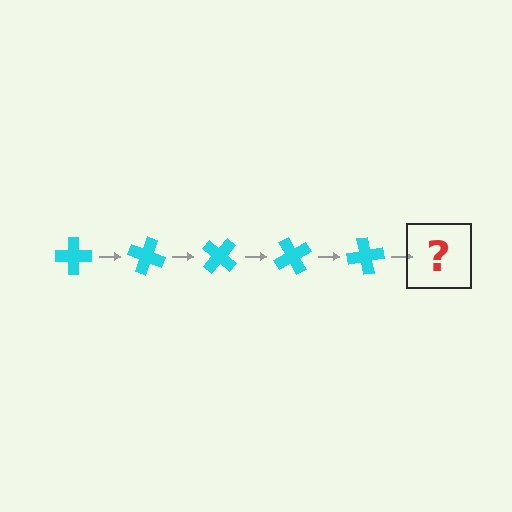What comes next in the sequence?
The next element should be a cyan cross rotated 100 degrees.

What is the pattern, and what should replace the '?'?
The pattern is that the cross rotates 20 degrees each step. The '?' should be a cyan cross rotated 100 degrees.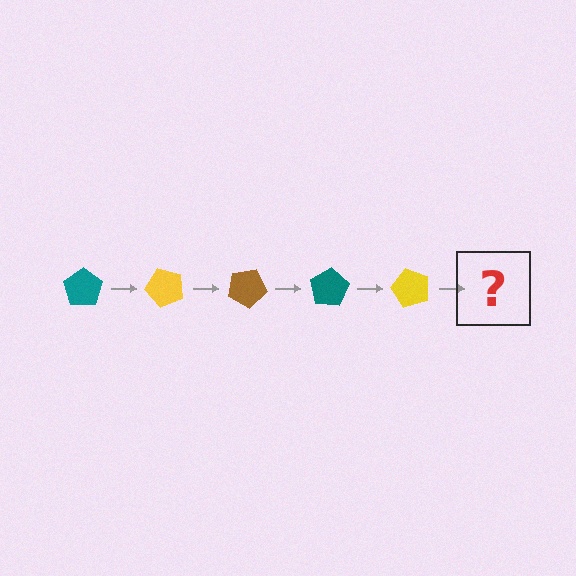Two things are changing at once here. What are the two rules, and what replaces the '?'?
The two rules are that it rotates 50 degrees each step and the color cycles through teal, yellow, and brown. The '?' should be a brown pentagon, rotated 250 degrees from the start.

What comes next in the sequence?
The next element should be a brown pentagon, rotated 250 degrees from the start.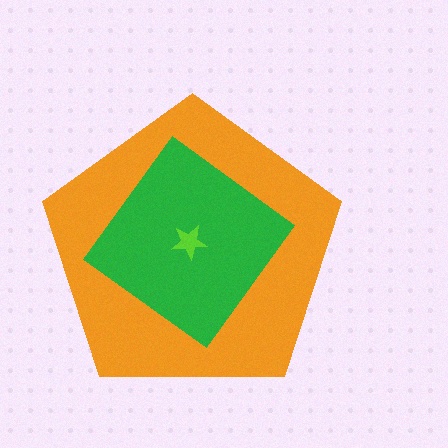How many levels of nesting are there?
3.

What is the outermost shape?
The orange pentagon.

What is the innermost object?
The lime star.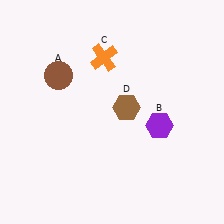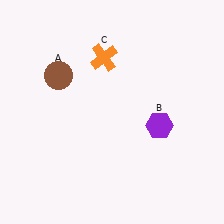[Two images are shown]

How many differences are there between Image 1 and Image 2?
There is 1 difference between the two images.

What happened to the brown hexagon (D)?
The brown hexagon (D) was removed in Image 2. It was in the top-right area of Image 1.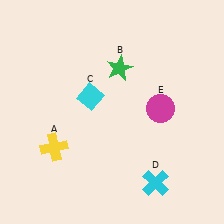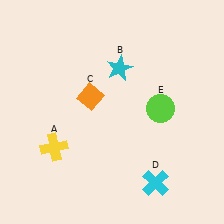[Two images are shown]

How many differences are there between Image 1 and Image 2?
There are 3 differences between the two images.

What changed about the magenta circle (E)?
In Image 1, E is magenta. In Image 2, it changed to lime.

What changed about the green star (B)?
In Image 1, B is green. In Image 2, it changed to cyan.